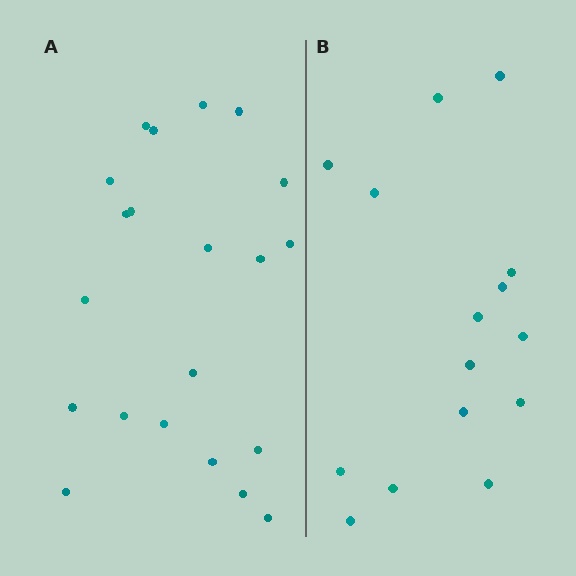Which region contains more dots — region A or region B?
Region A (the left region) has more dots.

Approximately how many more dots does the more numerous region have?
Region A has about 6 more dots than region B.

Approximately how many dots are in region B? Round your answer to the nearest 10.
About 20 dots. (The exact count is 15, which rounds to 20.)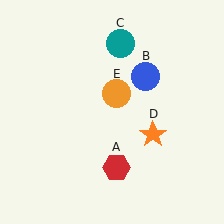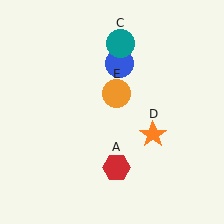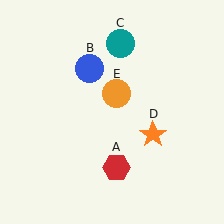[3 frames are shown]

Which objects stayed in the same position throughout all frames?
Red hexagon (object A) and teal circle (object C) and orange star (object D) and orange circle (object E) remained stationary.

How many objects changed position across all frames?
1 object changed position: blue circle (object B).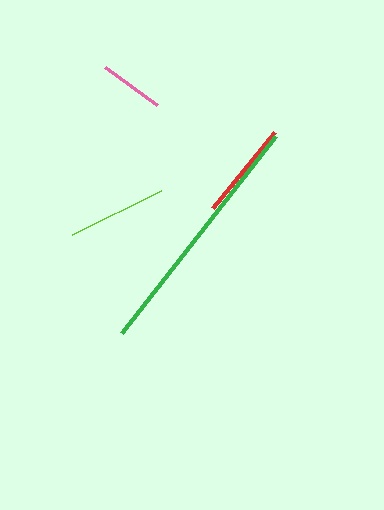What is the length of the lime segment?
The lime segment is approximately 99 pixels long.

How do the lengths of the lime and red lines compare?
The lime and red lines are approximately the same length.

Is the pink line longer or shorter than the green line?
The green line is longer than the pink line.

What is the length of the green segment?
The green segment is approximately 250 pixels long.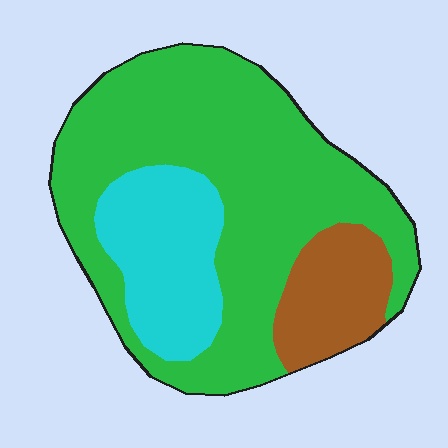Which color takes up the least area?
Brown, at roughly 15%.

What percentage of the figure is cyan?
Cyan takes up about one fifth (1/5) of the figure.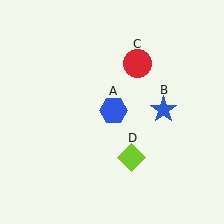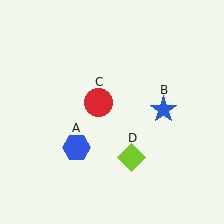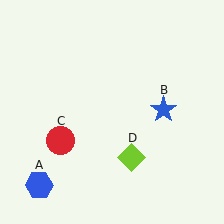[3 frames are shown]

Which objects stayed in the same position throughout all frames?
Blue star (object B) and lime diamond (object D) remained stationary.